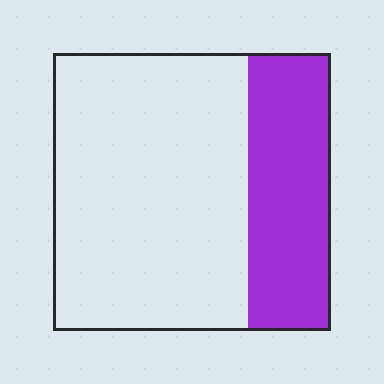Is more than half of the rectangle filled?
No.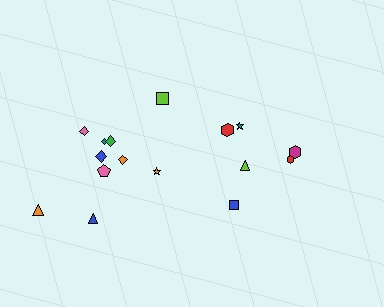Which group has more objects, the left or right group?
The left group.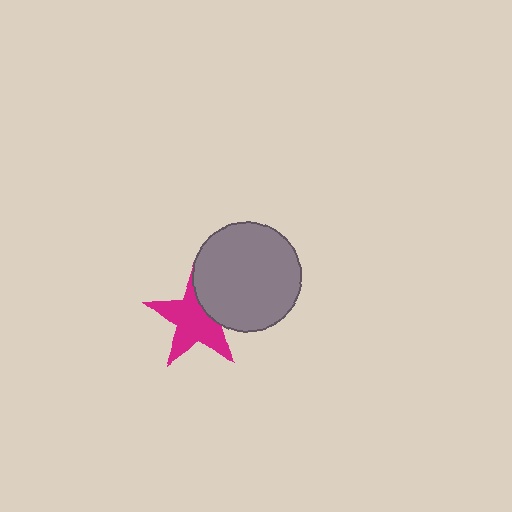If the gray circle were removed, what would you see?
You would see the complete magenta star.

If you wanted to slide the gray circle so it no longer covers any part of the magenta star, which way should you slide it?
Slide it right — that is the most direct way to separate the two shapes.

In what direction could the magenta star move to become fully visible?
The magenta star could move left. That would shift it out from behind the gray circle entirely.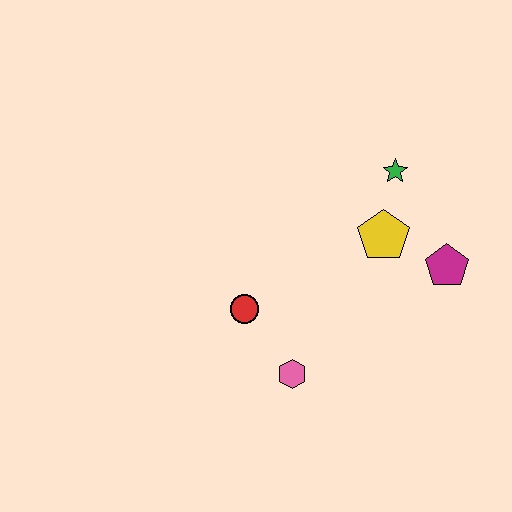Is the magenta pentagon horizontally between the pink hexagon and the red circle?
No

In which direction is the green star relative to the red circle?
The green star is to the right of the red circle.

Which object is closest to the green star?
The yellow pentagon is closest to the green star.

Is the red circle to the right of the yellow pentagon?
No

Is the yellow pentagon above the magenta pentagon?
Yes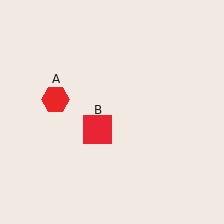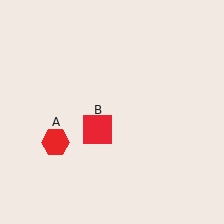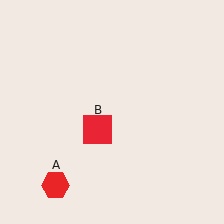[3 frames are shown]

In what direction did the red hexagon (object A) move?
The red hexagon (object A) moved down.